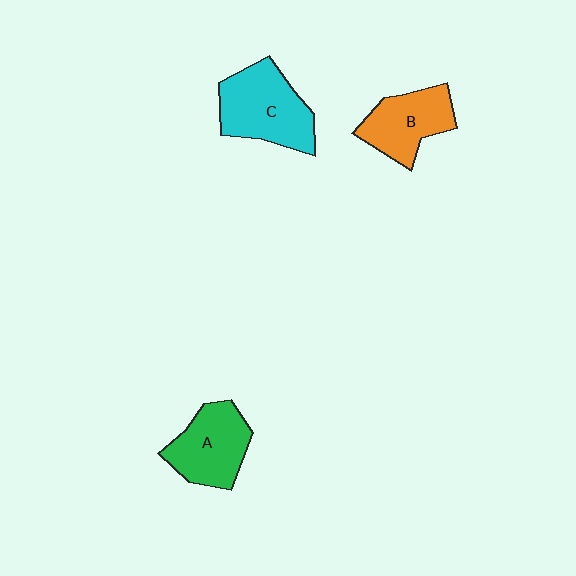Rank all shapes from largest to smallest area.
From largest to smallest: C (cyan), A (green), B (orange).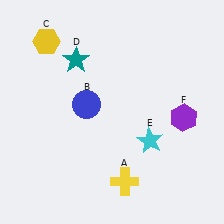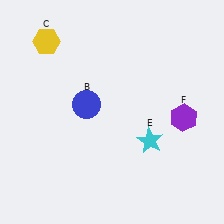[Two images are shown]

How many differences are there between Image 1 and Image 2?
There are 2 differences between the two images.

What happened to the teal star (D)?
The teal star (D) was removed in Image 2. It was in the top-left area of Image 1.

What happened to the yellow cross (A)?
The yellow cross (A) was removed in Image 2. It was in the bottom-right area of Image 1.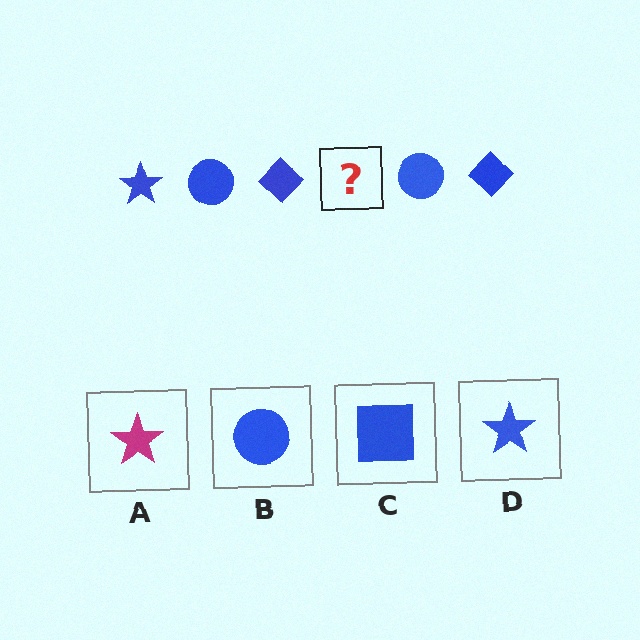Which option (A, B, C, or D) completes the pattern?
D.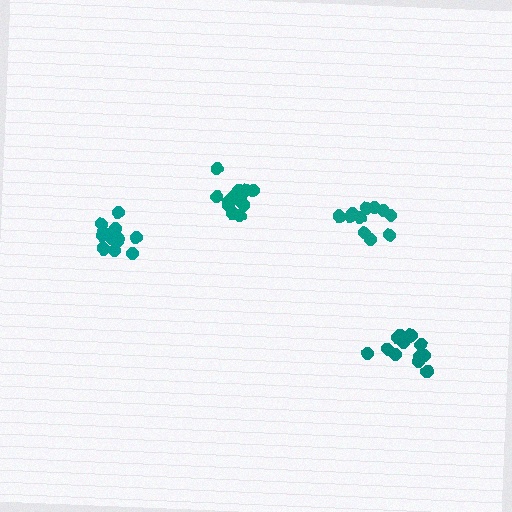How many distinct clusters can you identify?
There are 4 distinct clusters.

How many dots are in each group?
Group 1: 15 dots, Group 2: 16 dots, Group 3: 13 dots, Group 4: 11 dots (55 total).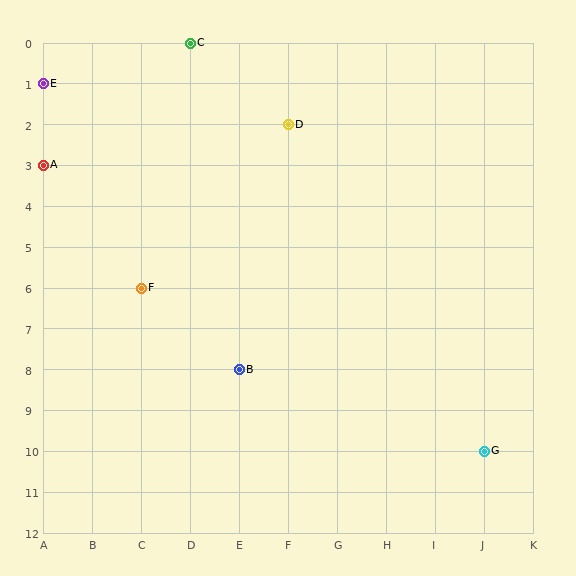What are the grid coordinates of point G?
Point G is at grid coordinates (J, 10).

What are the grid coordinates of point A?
Point A is at grid coordinates (A, 3).